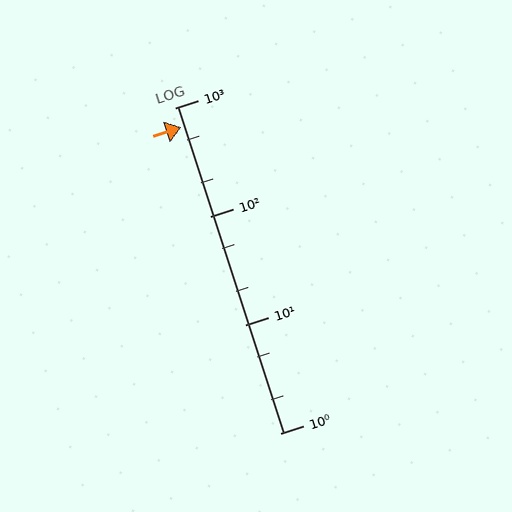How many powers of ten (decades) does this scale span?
The scale spans 3 decades, from 1 to 1000.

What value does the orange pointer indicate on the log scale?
The pointer indicates approximately 660.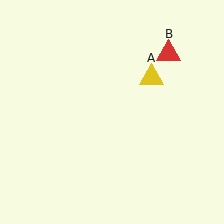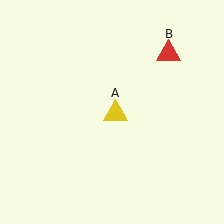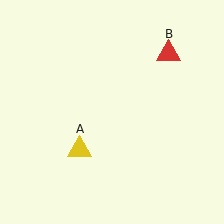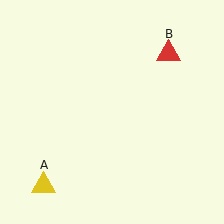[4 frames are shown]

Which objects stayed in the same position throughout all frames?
Red triangle (object B) remained stationary.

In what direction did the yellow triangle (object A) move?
The yellow triangle (object A) moved down and to the left.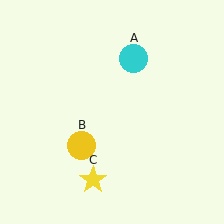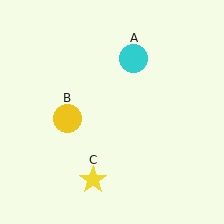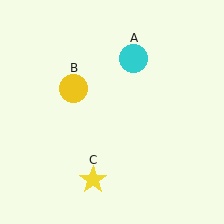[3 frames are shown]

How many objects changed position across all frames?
1 object changed position: yellow circle (object B).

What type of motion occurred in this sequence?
The yellow circle (object B) rotated clockwise around the center of the scene.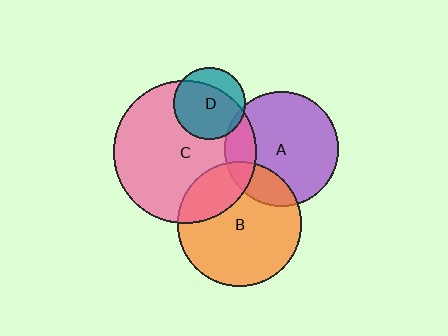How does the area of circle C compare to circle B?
Approximately 1.3 times.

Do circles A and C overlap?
Yes.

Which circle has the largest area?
Circle C (pink).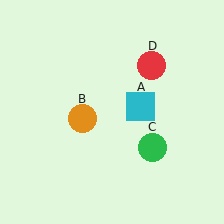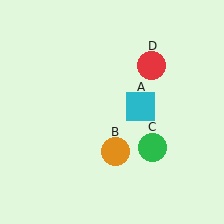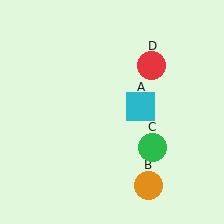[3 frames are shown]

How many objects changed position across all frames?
1 object changed position: orange circle (object B).